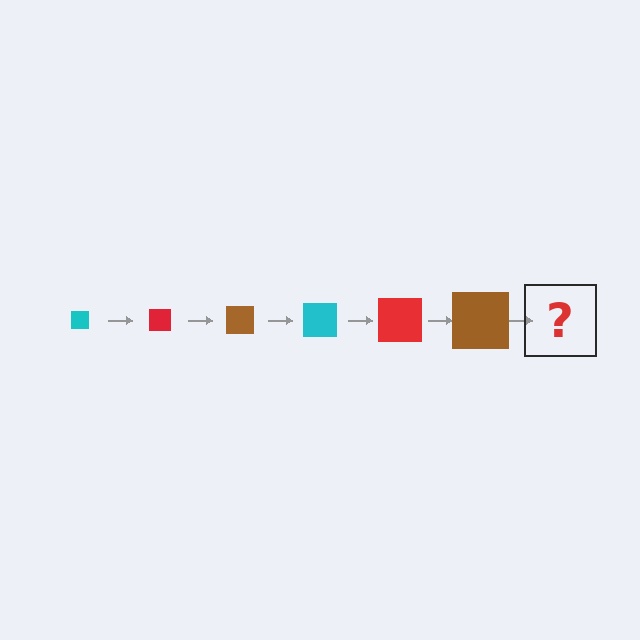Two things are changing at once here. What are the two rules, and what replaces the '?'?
The two rules are that the square grows larger each step and the color cycles through cyan, red, and brown. The '?' should be a cyan square, larger than the previous one.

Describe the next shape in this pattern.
It should be a cyan square, larger than the previous one.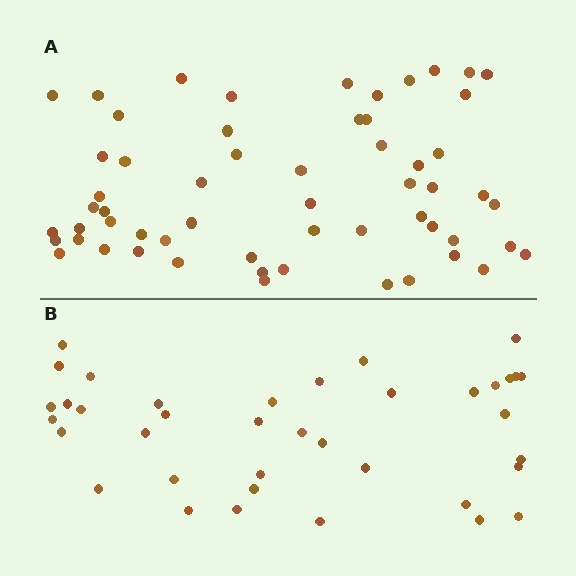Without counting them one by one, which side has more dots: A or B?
Region A (the top region) has more dots.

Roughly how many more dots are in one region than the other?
Region A has approximately 20 more dots than region B.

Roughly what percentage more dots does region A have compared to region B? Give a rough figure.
About 55% more.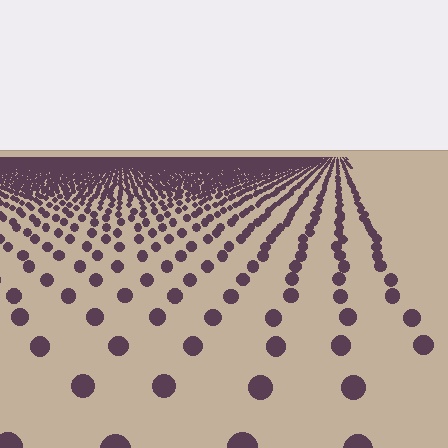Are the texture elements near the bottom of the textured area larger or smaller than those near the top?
Larger. Near the bottom, elements are closer to the viewer and appear at a bigger on-screen size.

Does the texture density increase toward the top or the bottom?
Density increases toward the top.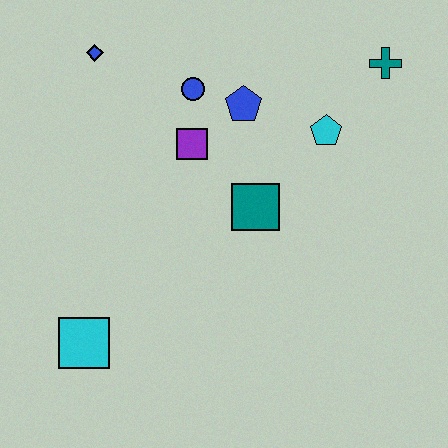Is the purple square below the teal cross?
Yes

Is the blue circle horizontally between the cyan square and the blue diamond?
No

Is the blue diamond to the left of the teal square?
Yes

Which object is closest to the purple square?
The blue circle is closest to the purple square.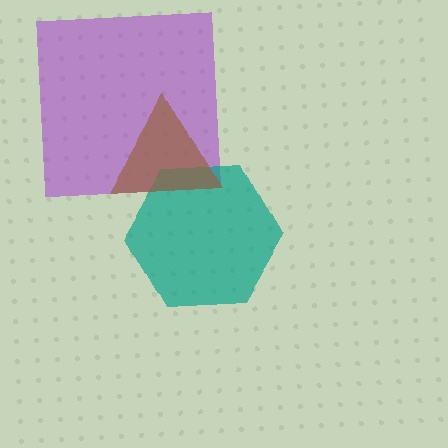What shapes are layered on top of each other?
The layered shapes are: a purple square, a teal hexagon, a brown triangle.